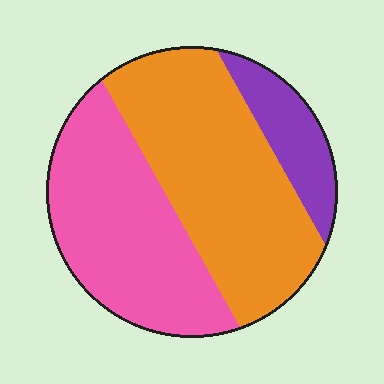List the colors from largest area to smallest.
From largest to smallest: orange, pink, purple.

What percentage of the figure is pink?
Pink covers about 40% of the figure.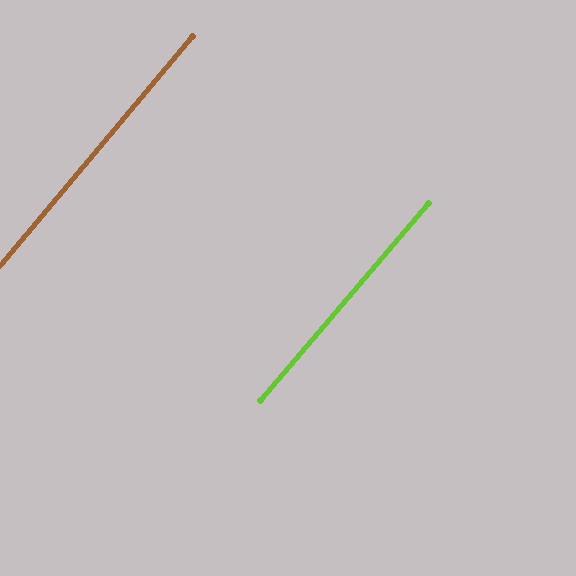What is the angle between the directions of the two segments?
Approximately 1 degree.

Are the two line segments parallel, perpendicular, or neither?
Parallel — their directions differ by only 0.5°.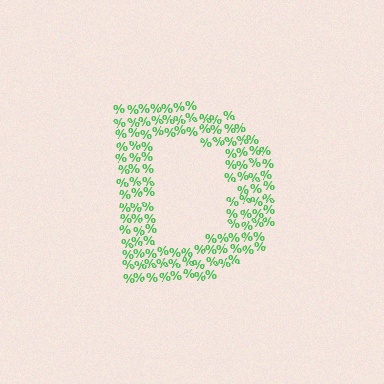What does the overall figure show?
The overall figure shows the letter D.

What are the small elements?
The small elements are percent signs.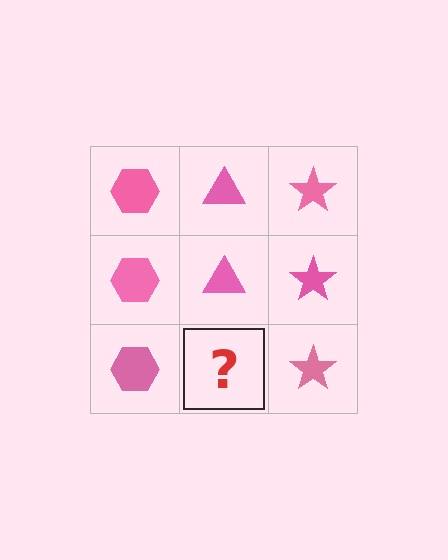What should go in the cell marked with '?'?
The missing cell should contain a pink triangle.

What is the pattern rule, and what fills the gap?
The rule is that each column has a consistent shape. The gap should be filled with a pink triangle.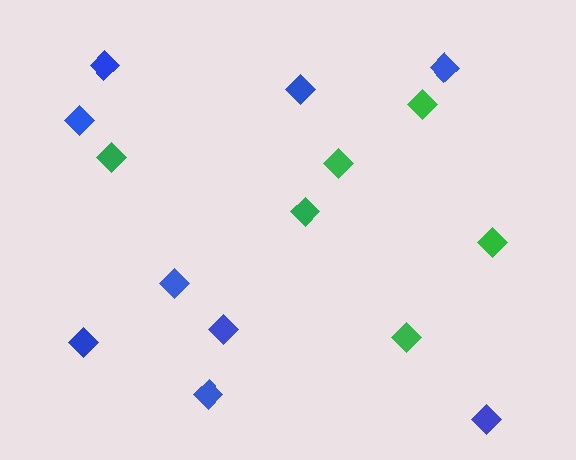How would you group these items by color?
There are 2 groups: one group of green diamonds (6) and one group of blue diamonds (9).